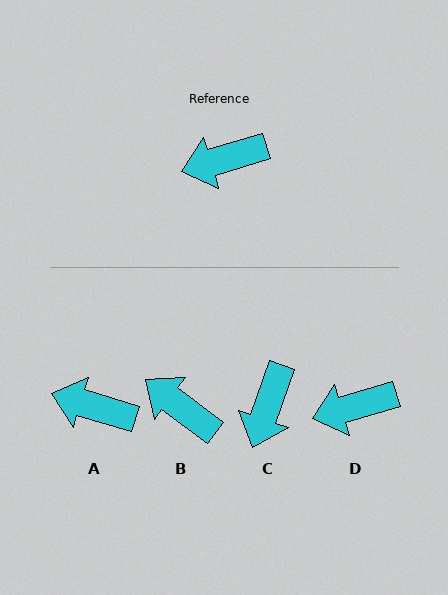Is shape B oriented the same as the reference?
No, it is off by about 53 degrees.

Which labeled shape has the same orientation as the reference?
D.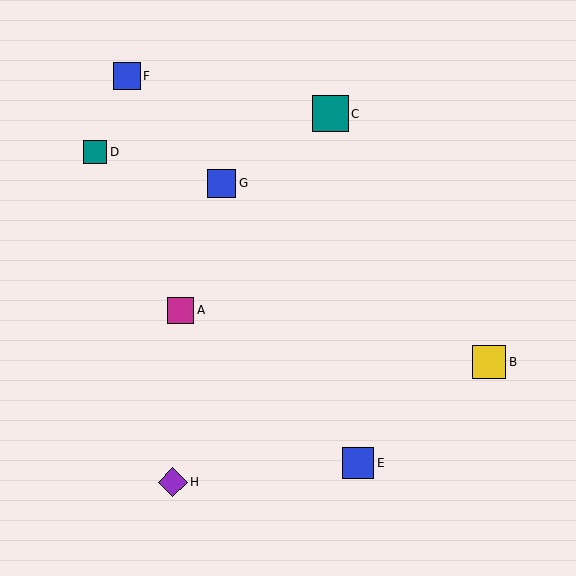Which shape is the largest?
The teal square (labeled C) is the largest.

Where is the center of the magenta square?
The center of the magenta square is at (180, 311).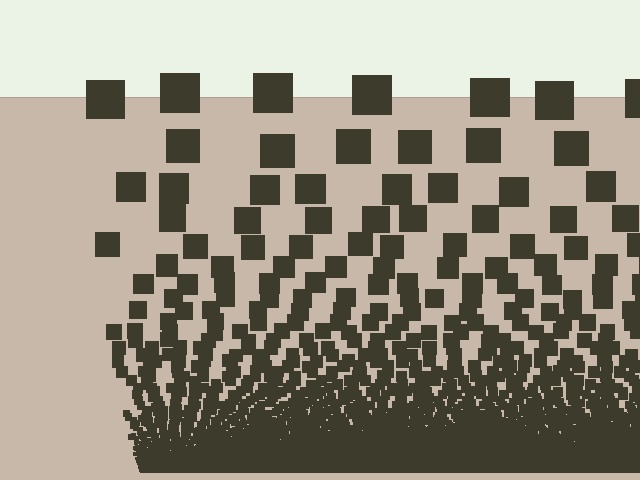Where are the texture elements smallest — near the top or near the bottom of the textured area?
Near the bottom.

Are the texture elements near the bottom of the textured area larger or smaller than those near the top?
Smaller. The gradient is inverted — elements near the bottom are smaller and denser.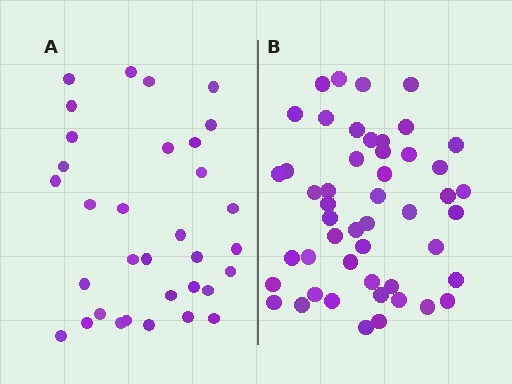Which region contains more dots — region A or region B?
Region B (the right region) has more dots.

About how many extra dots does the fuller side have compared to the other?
Region B has approximately 15 more dots than region A.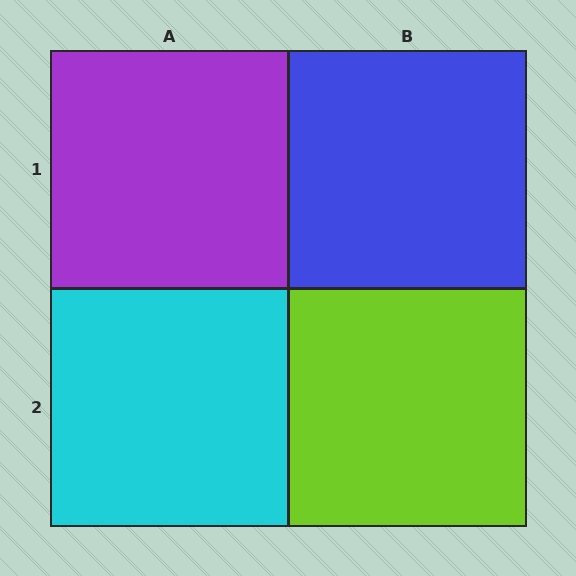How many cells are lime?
1 cell is lime.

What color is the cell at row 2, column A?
Cyan.